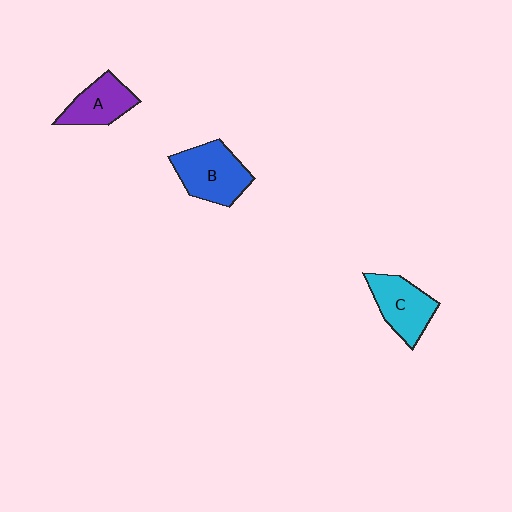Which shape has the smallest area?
Shape A (purple).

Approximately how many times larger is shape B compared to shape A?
Approximately 1.3 times.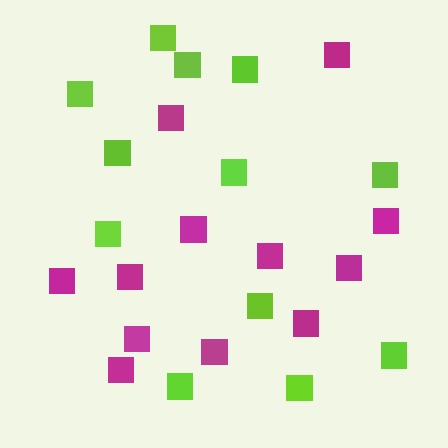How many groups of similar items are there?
There are 2 groups: one group of magenta squares (12) and one group of lime squares (12).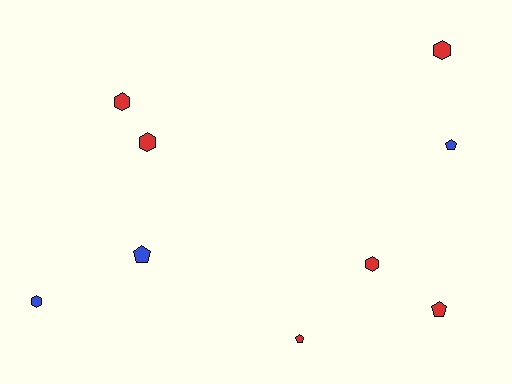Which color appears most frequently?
Red, with 6 objects.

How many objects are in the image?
There are 9 objects.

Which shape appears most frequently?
Hexagon, with 5 objects.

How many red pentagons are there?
There are 2 red pentagons.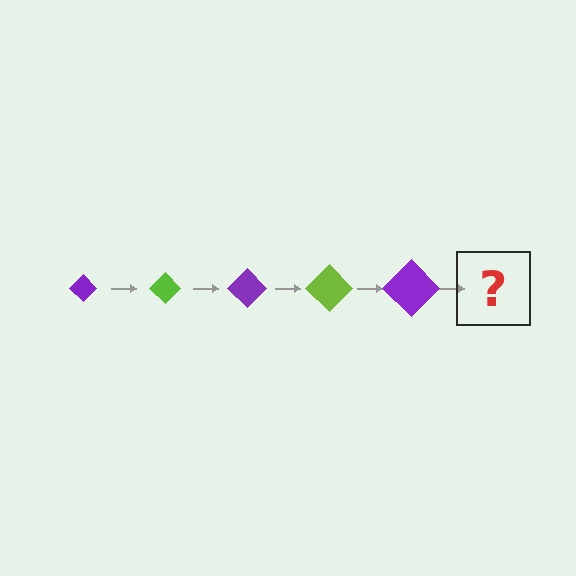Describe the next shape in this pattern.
It should be a lime diamond, larger than the previous one.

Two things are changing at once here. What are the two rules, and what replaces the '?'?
The two rules are that the diamond grows larger each step and the color cycles through purple and lime. The '?' should be a lime diamond, larger than the previous one.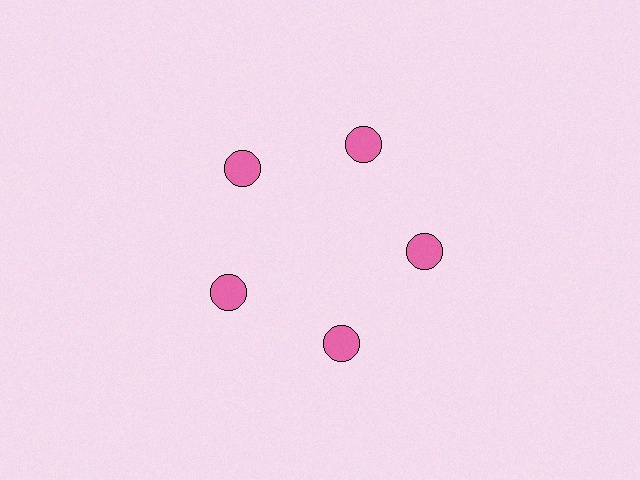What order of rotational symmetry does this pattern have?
This pattern has 5-fold rotational symmetry.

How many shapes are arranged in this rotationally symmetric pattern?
There are 5 shapes, arranged in 5 groups of 1.